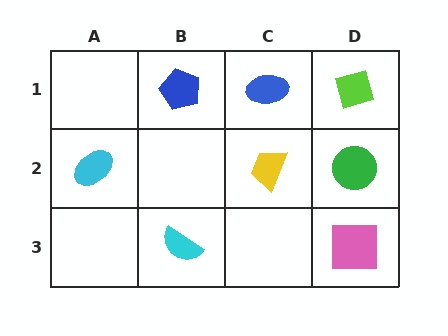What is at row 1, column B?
A blue pentagon.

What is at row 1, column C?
A blue ellipse.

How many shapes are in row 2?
3 shapes.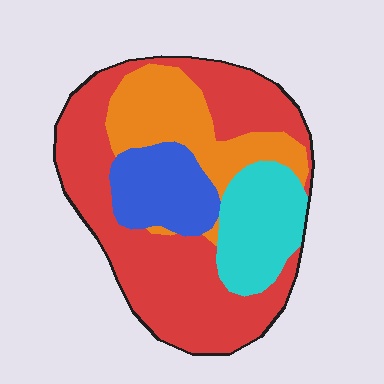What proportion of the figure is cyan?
Cyan takes up about one sixth (1/6) of the figure.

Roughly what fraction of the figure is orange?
Orange covers about 20% of the figure.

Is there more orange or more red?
Red.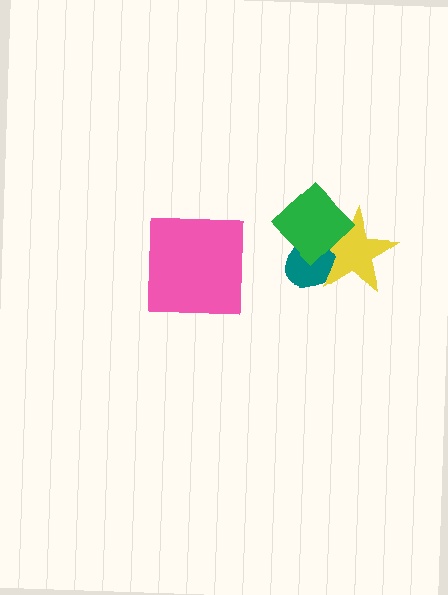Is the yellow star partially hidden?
Yes, it is partially covered by another shape.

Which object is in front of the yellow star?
The green diamond is in front of the yellow star.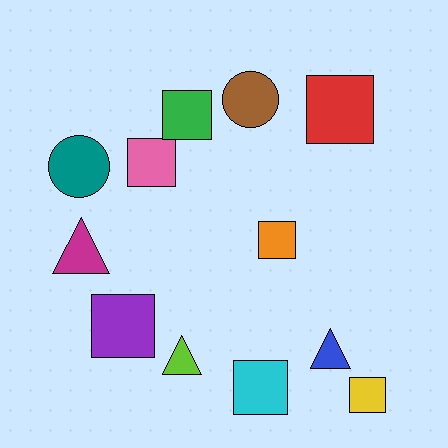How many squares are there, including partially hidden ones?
There are 7 squares.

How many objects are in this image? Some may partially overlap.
There are 12 objects.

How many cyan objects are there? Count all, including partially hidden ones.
There is 1 cyan object.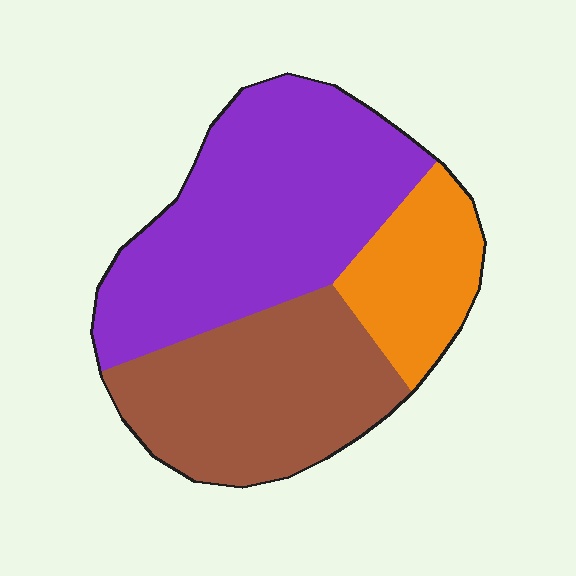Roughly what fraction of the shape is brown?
Brown covers around 35% of the shape.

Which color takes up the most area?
Purple, at roughly 50%.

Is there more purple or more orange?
Purple.